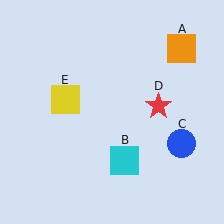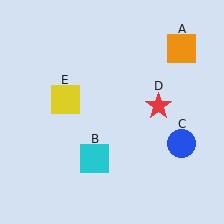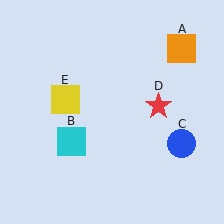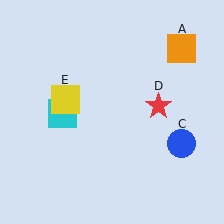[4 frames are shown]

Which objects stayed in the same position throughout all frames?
Orange square (object A) and blue circle (object C) and red star (object D) and yellow square (object E) remained stationary.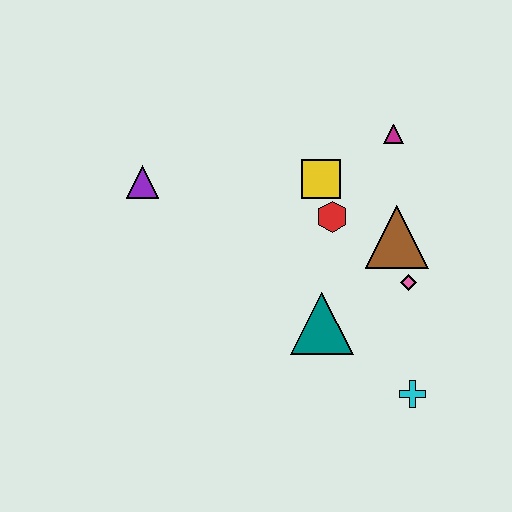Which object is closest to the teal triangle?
The pink diamond is closest to the teal triangle.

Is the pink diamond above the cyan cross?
Yes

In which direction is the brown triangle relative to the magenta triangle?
The brown triangle is below the magenta triangle.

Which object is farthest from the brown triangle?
The purple triangle is farthest from the brown triangle.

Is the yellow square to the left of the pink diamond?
Yes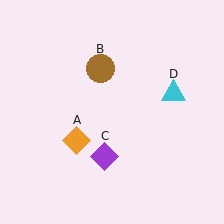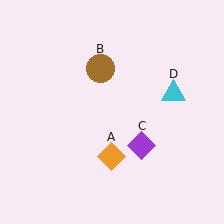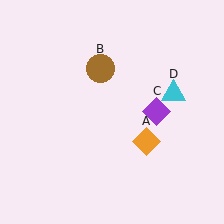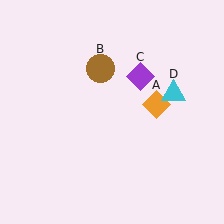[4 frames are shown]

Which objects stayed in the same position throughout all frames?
Brown circle (object B) and cyan triangle (object D) remained stationary.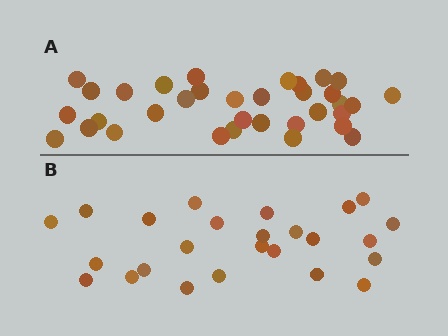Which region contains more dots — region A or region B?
Region A (the top region) has more dots.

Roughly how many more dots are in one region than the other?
Region A has roughly 8 or so more dots than region B.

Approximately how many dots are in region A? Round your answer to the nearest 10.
About 30 dots. (The exact count is 34, which rounds to 30.)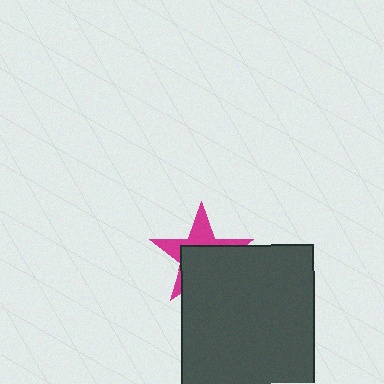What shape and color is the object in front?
The object in front is a dark gray rectangle.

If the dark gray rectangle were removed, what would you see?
You would see the complete magenta star.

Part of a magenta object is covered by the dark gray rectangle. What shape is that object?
It is a star.